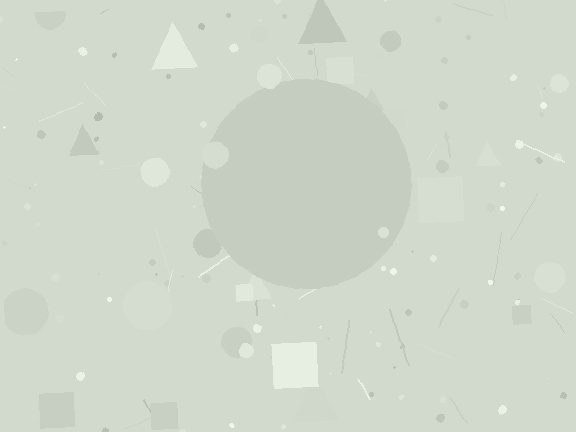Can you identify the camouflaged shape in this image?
The camouflaged shape is a circle.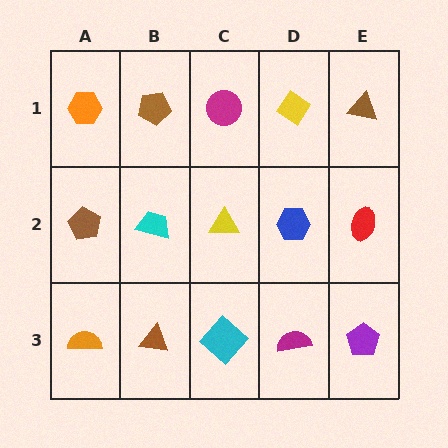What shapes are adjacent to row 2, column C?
A magenta circle (row 1, column C), a cyan diamond (row 3, column C), a cyan trapezoid (row 2, column B), a blue hexagon (row 2, column D).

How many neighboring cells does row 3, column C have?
3.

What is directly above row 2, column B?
A brown pentagon.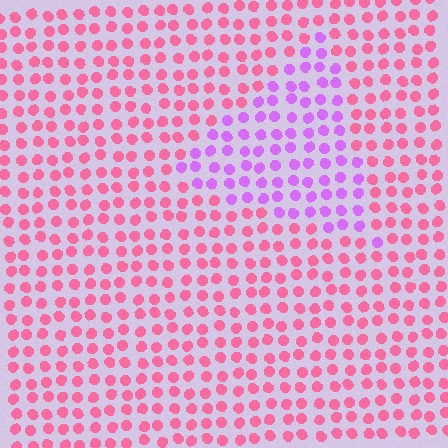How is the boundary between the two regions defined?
The boundary is defined purely by a slight shift in hue (about 51 degrees). Spacing, size, and orientation are identical on both sides.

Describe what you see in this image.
The image is filled with small pink elements in a uniform arrangement. A triangle-shaped region is visible where the elements are tinted to a slightly different hue, forming a subtle color boundary.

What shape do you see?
I see a triangle.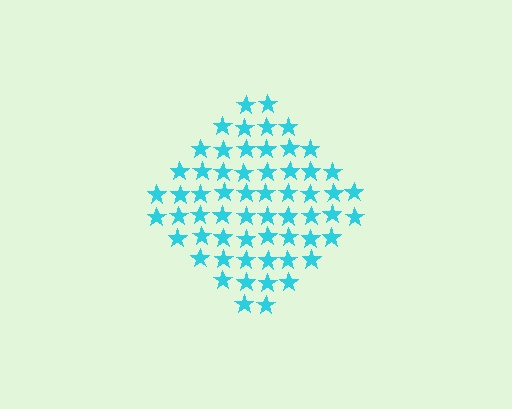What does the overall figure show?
The overall figure shows a diamond.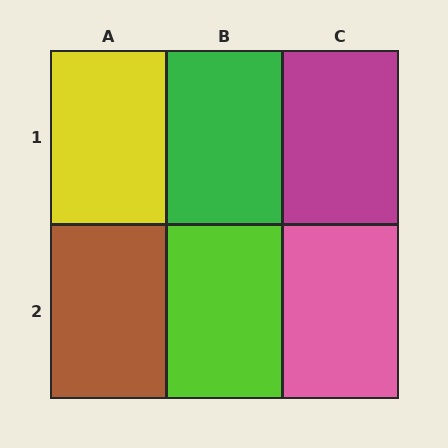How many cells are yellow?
1 cell is yellow.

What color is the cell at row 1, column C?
Magenta.